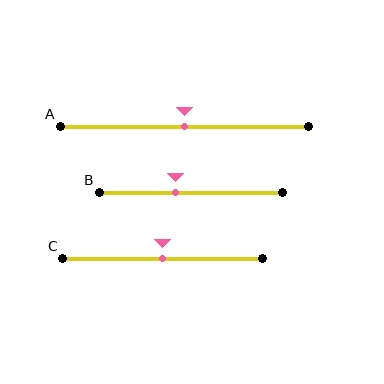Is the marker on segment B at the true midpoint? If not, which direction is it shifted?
No, the marker on segment B is shifted to the left by about 9% of the segment length.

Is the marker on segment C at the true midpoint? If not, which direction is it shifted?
Yes, the marker on segment C is at the true midpoint.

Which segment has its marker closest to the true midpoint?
Segment A has its marker closest to the true midpoint.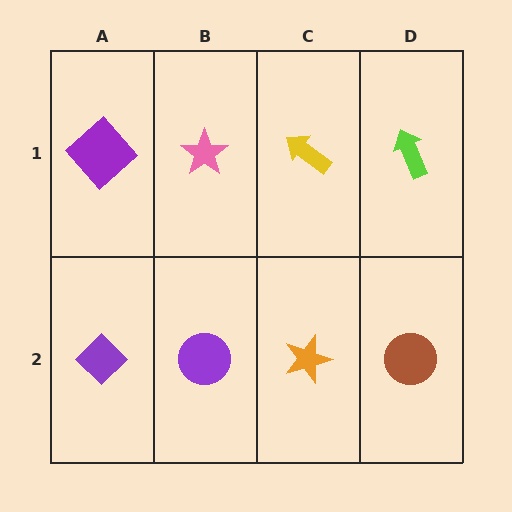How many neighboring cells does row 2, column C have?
3.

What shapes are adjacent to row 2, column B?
A pink star (row 1, column B), a purple diamond (row 2, column A), an orange star (row 2, column C).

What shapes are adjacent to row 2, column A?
A purple diamond (row 1, column A), a purple circle (row 2, column B).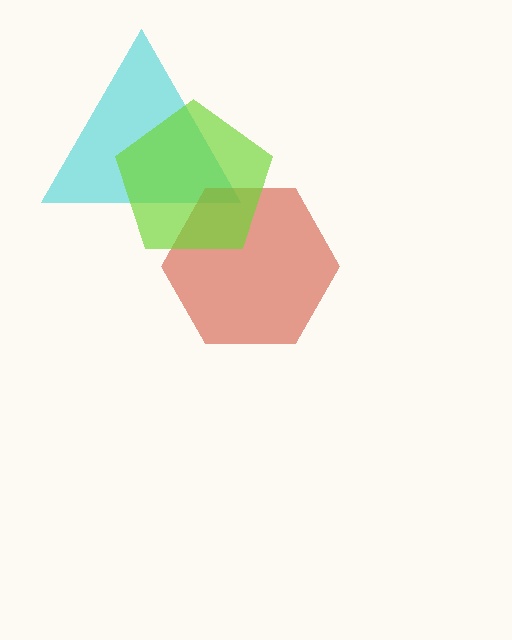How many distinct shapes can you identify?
There are 3 distinct shapes: a cyan triangle, a red hexagon, a lime pentagon.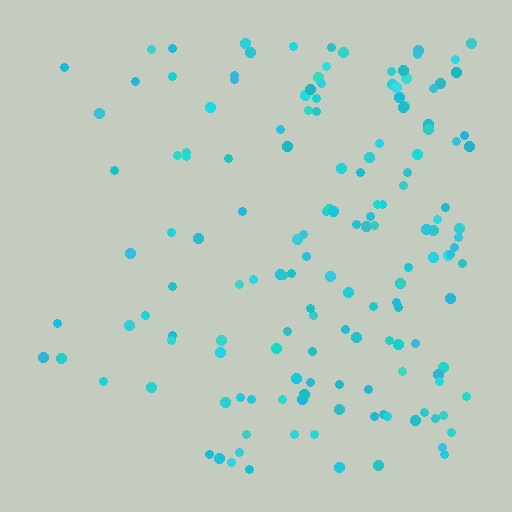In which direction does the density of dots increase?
From left to right, with the right side densest.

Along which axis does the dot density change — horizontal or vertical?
Horizontal.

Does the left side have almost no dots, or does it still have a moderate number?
Still a moderate number, just noticeably fewer than the right.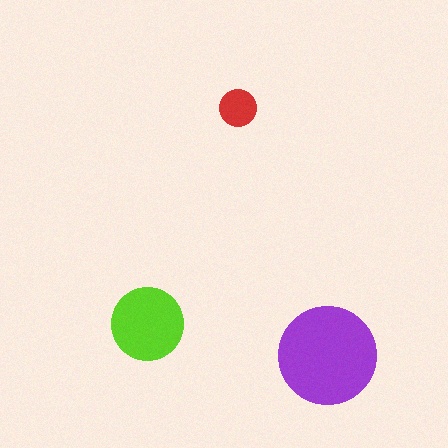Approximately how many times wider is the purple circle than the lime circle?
About 1.5 times wider.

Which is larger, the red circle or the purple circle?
The purple one.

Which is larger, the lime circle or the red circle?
The lime one.